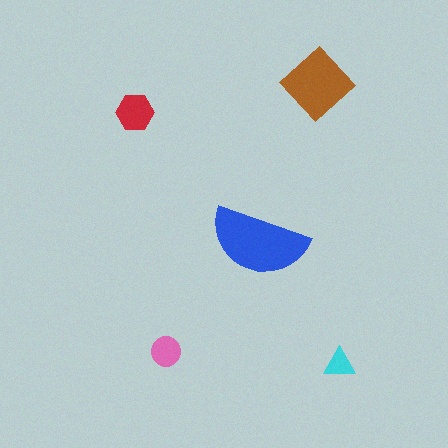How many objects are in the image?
There are 5 objects in the image.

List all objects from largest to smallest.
The blue semicircle, the brown diamond, the red hexagon, the pink circle, the cyan triangle.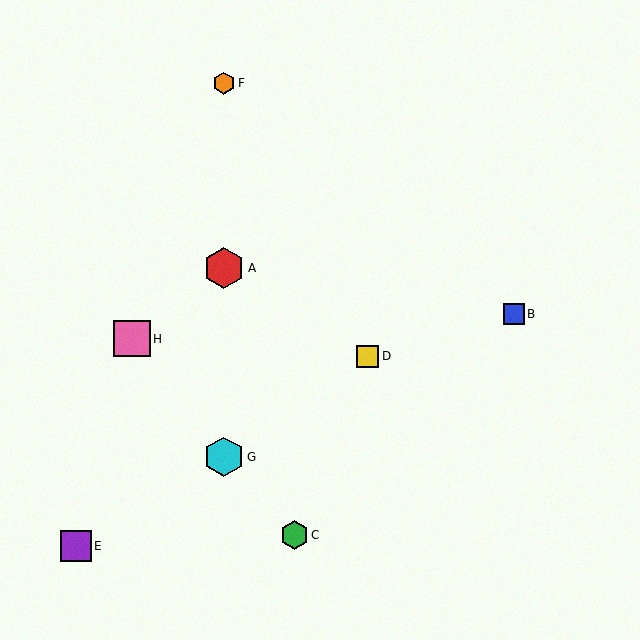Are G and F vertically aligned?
Yes, both are at x≈224.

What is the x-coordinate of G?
Object G is at x≈224.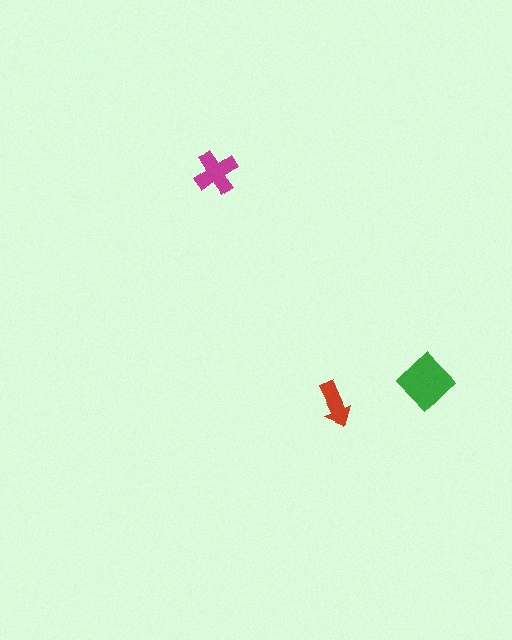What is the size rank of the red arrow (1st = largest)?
3rd.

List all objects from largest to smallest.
The green diamond, the magenta cross, the red arrow.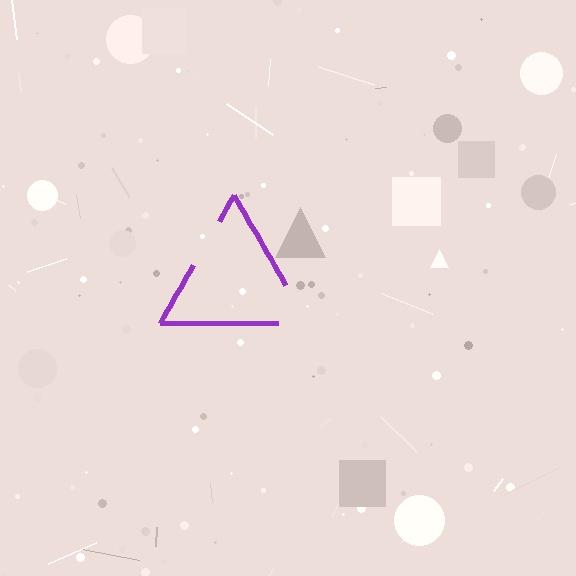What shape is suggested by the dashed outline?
The dashed outline suggests a triangle.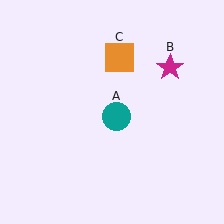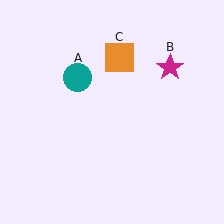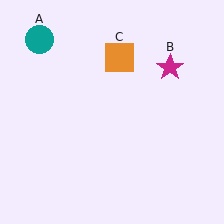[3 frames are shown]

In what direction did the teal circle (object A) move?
The teal circle (object A) moved up and to the left.